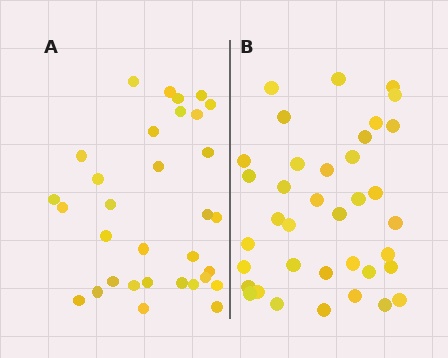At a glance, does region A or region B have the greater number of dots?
Region B (the right region) has more dots.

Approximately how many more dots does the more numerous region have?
Region B has about 5 more dots than region A.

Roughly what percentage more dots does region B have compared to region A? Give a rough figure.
About 15% more.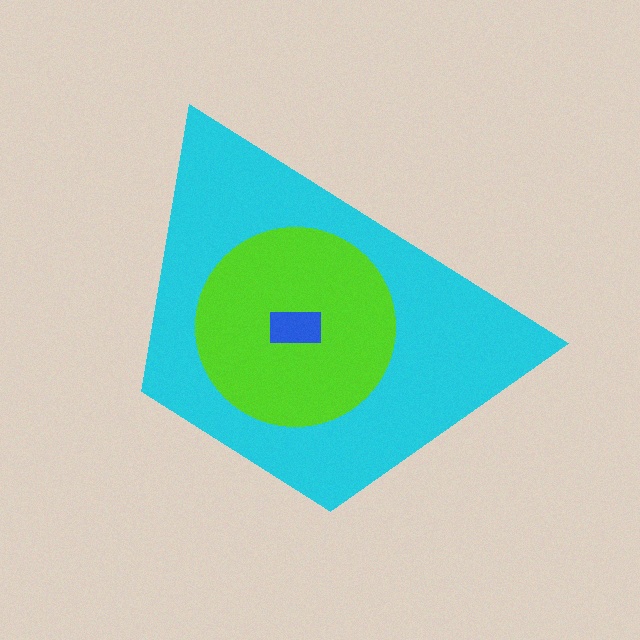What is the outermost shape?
The cyan trapezoid.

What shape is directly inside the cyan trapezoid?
The lime circle.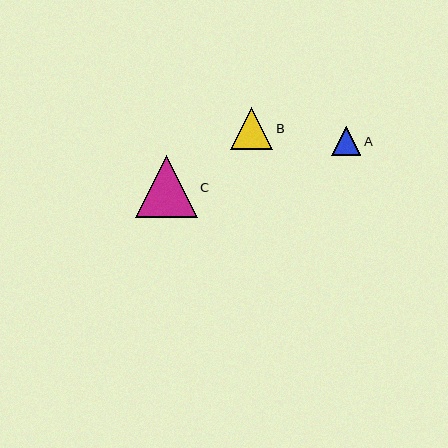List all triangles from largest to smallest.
From largest to smallest: C, B, A.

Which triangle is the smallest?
Triangle A is the smallest with a size of approximately 29 pixels.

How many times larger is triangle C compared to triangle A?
Triangle C is approximately 2.1 times the size of triangle A.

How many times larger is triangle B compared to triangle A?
Triangle B is approximately 1.5 times the size of triangle A.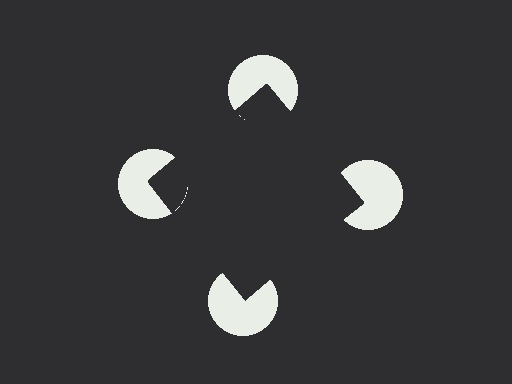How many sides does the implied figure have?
4 sides.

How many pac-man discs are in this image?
There are 4 — one at each vertex of the illusory square.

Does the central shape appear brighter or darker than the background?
It typically appears slightly darker than the background, even though no actual brightness change is drawn.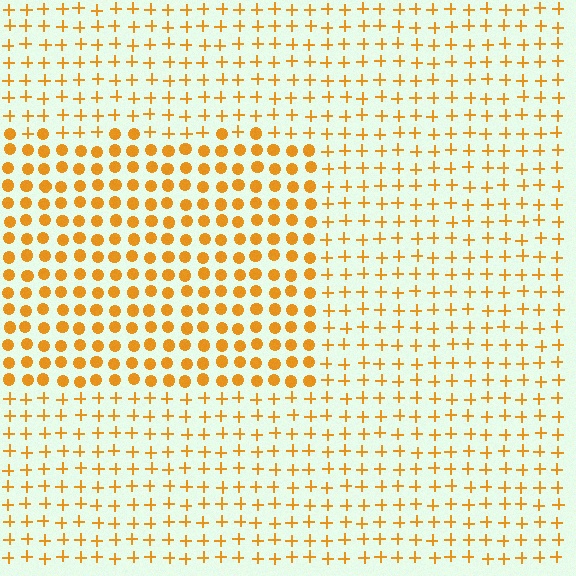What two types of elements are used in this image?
The image uses circles inside the rectangle region and plus signs outside it.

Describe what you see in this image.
The image is filled with small orange elements arranged in a uniform grid. A rectangle-shaped region contains circles, while the surrounding area contains plus signs. The boundary is defined purely by the change in element shape.